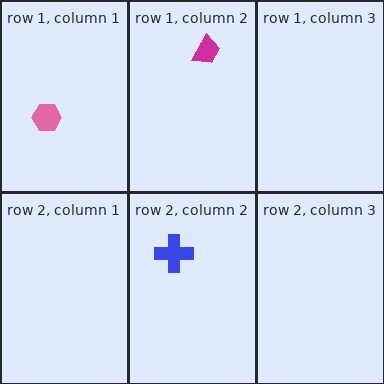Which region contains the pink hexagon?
The row 1, column 1 region.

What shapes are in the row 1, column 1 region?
The pink hexagon.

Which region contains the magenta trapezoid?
The row 1, column 2 region.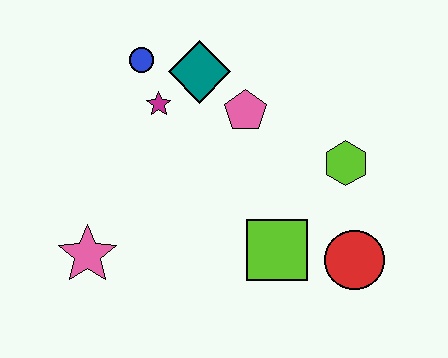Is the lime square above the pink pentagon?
No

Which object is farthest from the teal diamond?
The red circle is farthest from the teal diamond.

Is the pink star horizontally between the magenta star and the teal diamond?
No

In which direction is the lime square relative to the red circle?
The lime square is to the left of the red circle.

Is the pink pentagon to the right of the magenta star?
Yes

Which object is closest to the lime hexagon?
The red circle is closest to the lime hexagon.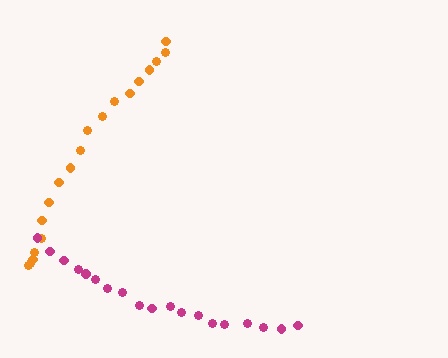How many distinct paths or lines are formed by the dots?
There are 2 distinct paths.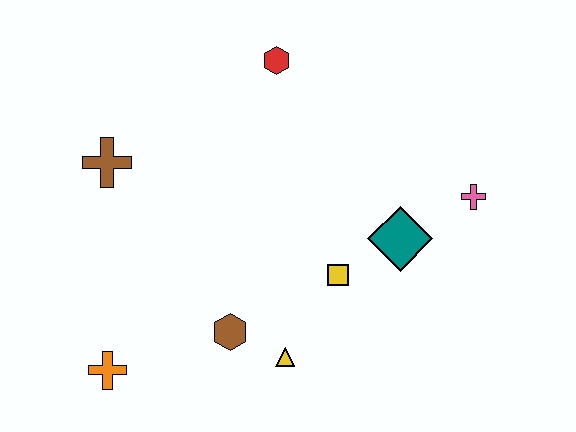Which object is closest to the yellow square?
The teal diamond is closest to the yellow square.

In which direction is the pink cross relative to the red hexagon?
The pink cross is to the right of the red hexagon.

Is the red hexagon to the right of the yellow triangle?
No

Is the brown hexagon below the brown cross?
Yes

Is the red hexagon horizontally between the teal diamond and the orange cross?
Yes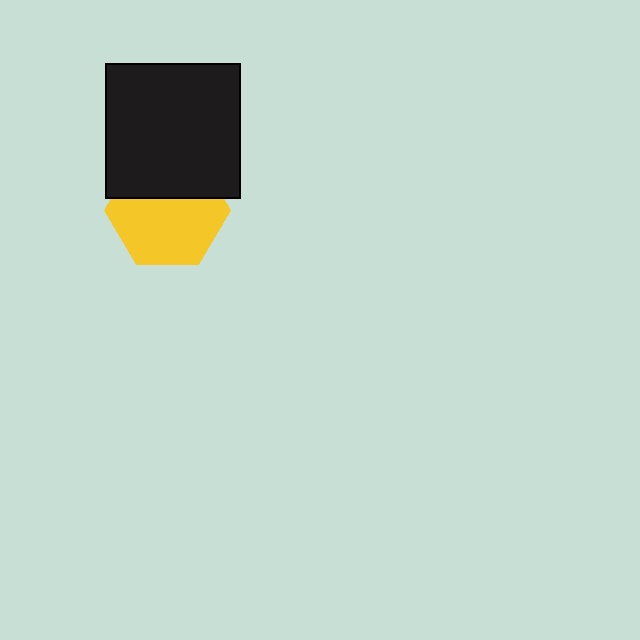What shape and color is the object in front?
The object in front is a black square.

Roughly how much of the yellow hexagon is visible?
About half of it is visible (roughly 63%).